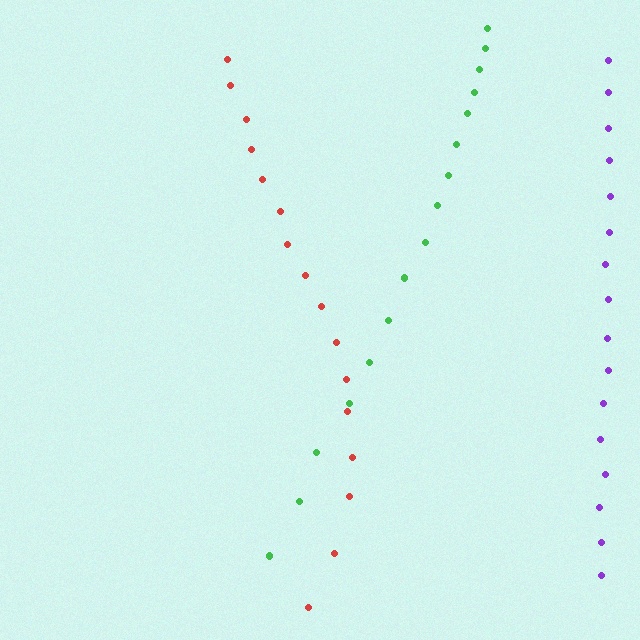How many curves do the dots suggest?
There are 3 distinct paths.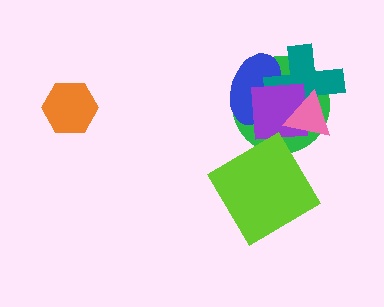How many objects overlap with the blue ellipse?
3 objects overlap with the blue ellipse.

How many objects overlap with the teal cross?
4 objects overlap with the teal cross.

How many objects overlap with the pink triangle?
3 objects overlap with the pink triangle.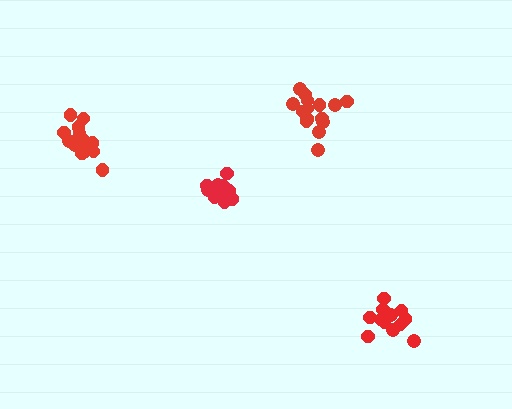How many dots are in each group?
Group 1: 11 dots, Group 2: 16 dots, Group 3: 13 dots, Group 4: 16 dots (56 total).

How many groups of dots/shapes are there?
There are 4 groups.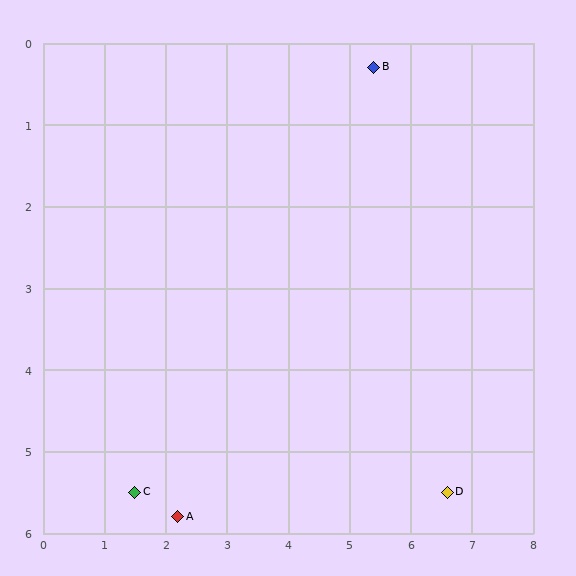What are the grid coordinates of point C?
Point C is at approximately (1.5, 5.5).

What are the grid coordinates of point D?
Point D is at approximately (6.6, 5.5).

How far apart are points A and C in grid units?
Points A and C are about 0.8 grid units apart.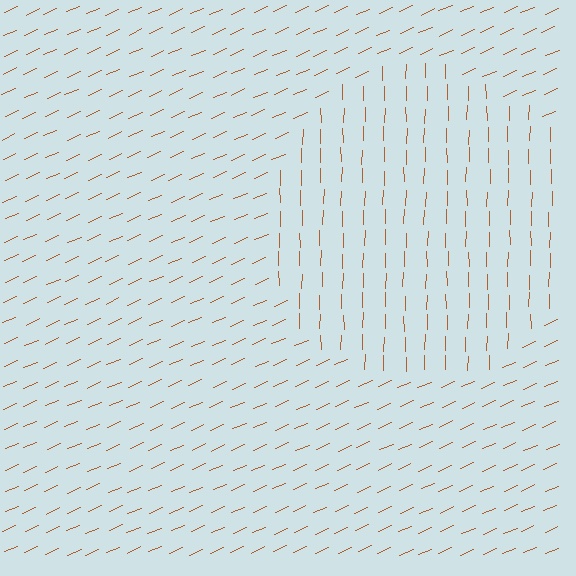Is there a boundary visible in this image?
Yes, there is a texture boundary formed by a change in line orientation.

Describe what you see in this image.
The image is filled with small brown line segments. A circle region in the image has lines oriented differently from the surrounding lines, creating a visible texture boundary.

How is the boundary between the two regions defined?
The boundary is defined purely by a change in line orientation (approximately 66 degrees difference). All lines are the same color and thickness.